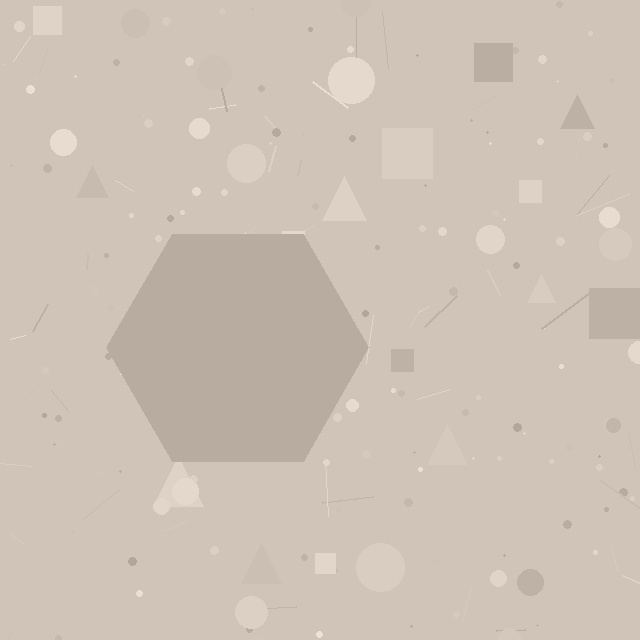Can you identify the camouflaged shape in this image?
The camouflaged shape is a hexagon.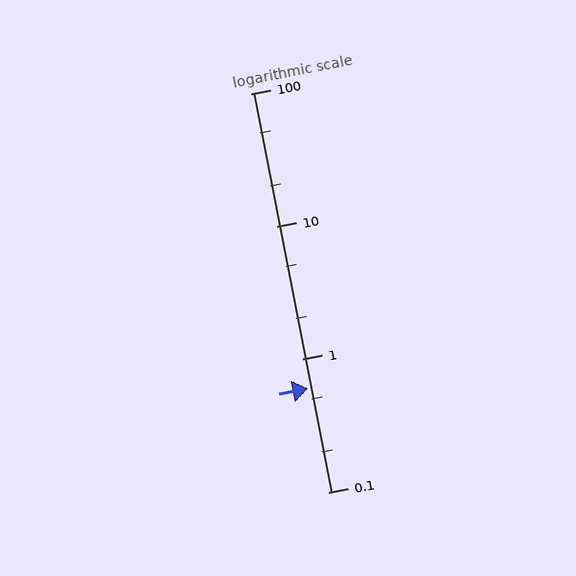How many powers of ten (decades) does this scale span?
The scale spans 3 decades, from 0.1 to 100.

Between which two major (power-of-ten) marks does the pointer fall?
The pointer is between 0.1 and 1.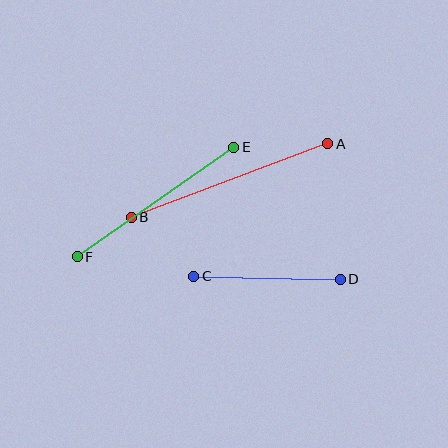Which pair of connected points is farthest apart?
Points A and B are farthest apart.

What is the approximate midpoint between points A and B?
The midpoint is at approximately (229, 181) pixels.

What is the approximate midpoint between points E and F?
The midpoint is at approximately (155, 202) pixels.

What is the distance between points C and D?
The distance is approximately 147 pixels.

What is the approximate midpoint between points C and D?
The midpoint is at approximately (267, 278) pixels.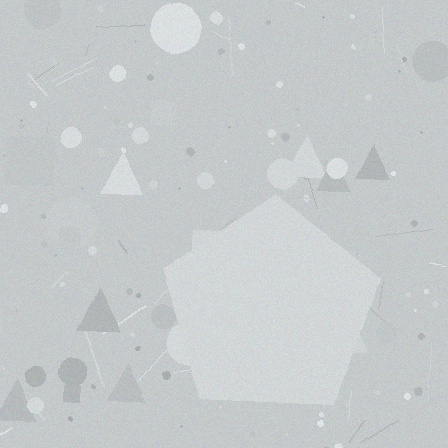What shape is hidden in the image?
A pentagon is hidden in the image.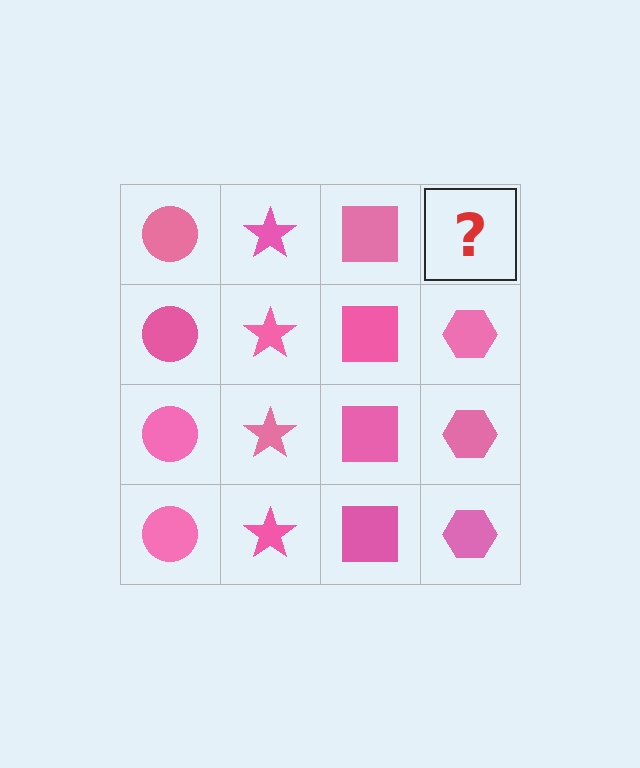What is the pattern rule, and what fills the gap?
The rule is that each column has a consistent shape. The gap should be filled with a pink hexagon.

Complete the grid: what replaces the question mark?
The question mark should be replaced with a pink hexagon.